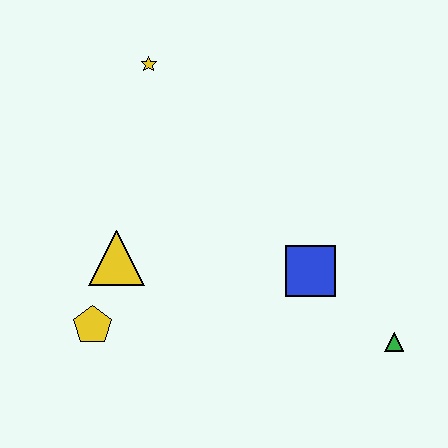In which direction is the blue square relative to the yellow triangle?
The blue square is to the right of the yellow triangle.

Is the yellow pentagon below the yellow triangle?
Yes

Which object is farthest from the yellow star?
The green triangle is farthest from the yellow star.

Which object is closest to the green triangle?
The blue square is closest to the green triangle.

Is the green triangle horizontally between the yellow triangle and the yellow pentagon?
No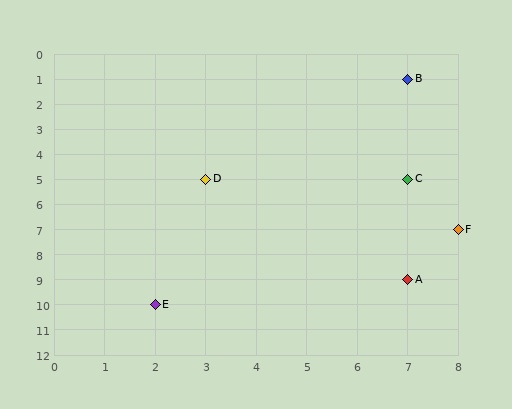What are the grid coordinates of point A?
Point A is at grid coordinates (7, 9).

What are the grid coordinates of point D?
Point D is at grid coordinates (3, 5).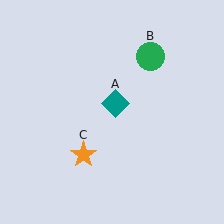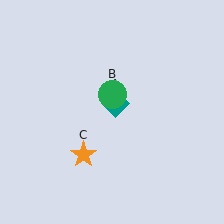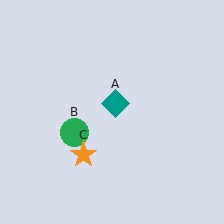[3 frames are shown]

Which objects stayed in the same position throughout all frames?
Teal diamond (object A) and orange star (object C) remained stationary.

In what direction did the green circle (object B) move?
The green circle (object B) moved down and to the left.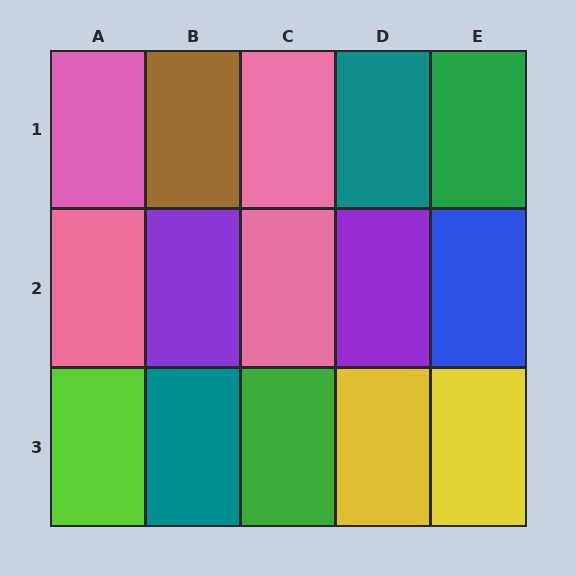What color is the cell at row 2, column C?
Pink.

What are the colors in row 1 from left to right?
Pink, brown, pink, teal, green.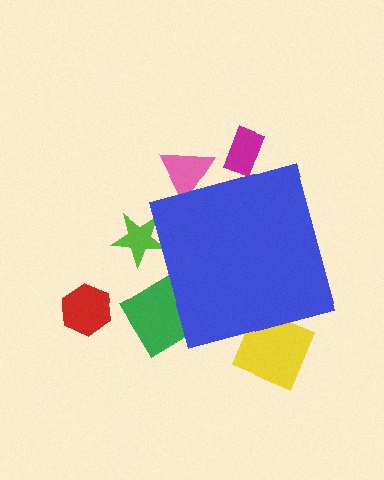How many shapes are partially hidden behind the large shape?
5 shapes are partially hidden.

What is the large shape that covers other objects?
A blue diamond.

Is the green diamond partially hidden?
Yes, the green diamond is partially hidden behind the blue diamond.